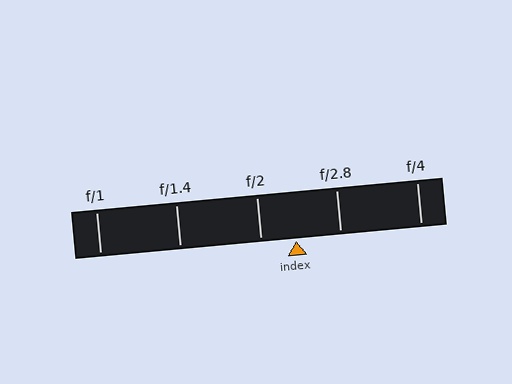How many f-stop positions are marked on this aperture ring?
There are 5 f-stop positions marked.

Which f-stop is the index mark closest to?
The index mark is closest to f/2.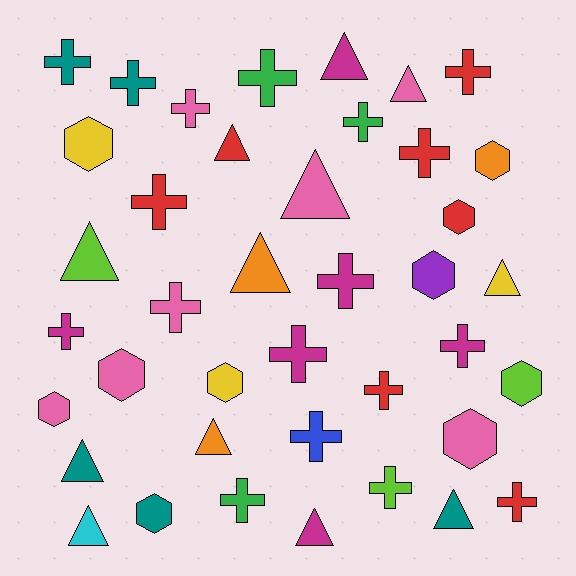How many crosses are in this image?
There are 18 crosses.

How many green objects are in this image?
There are 3 green objects.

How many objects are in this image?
There are 40 objects.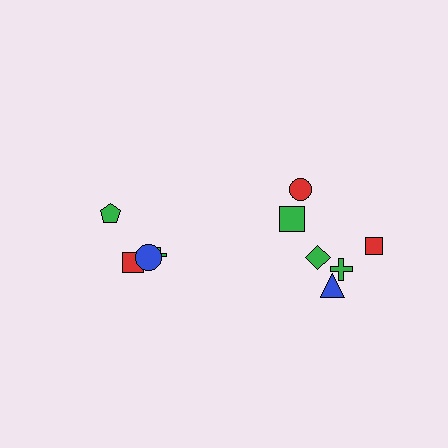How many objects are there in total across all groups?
There are 10 objects.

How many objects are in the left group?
There are 4 objects.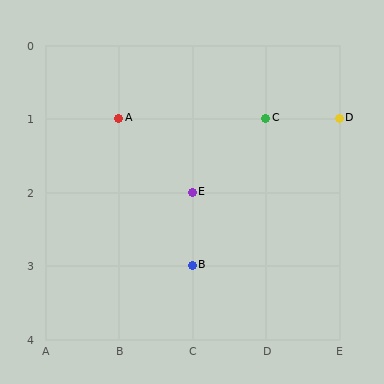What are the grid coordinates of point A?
Point A is at grid coordinates (B, 1).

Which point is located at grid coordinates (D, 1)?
Point C is at (D, 1).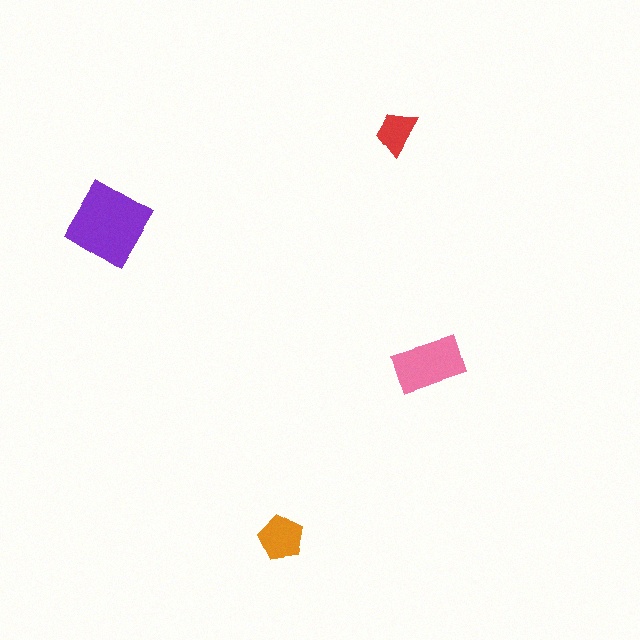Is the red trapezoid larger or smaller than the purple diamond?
Smaller.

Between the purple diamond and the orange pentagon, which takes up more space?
The purple diamond.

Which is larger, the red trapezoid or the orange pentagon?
The orange pentagon.